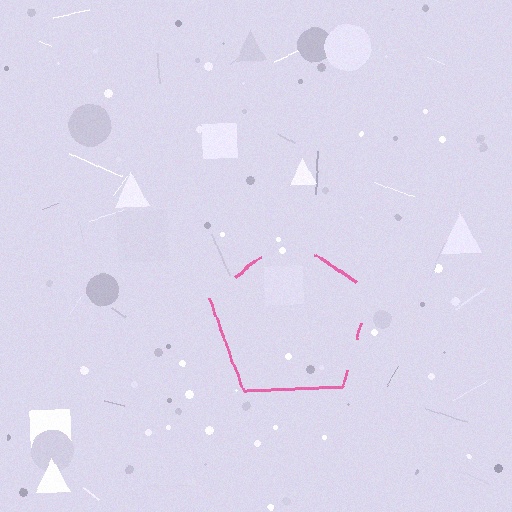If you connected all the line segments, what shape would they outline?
They would outline a pentagon.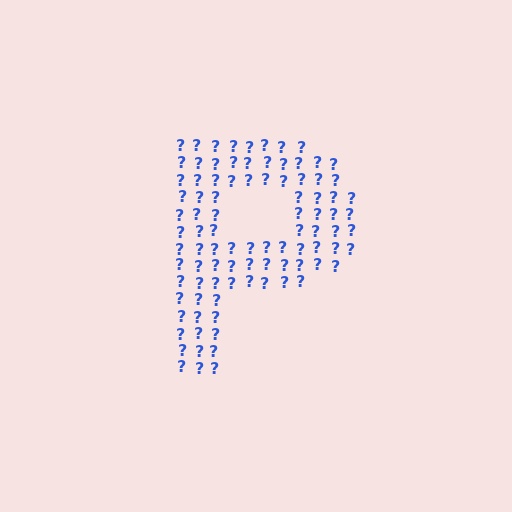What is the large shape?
The large shape is the letter P.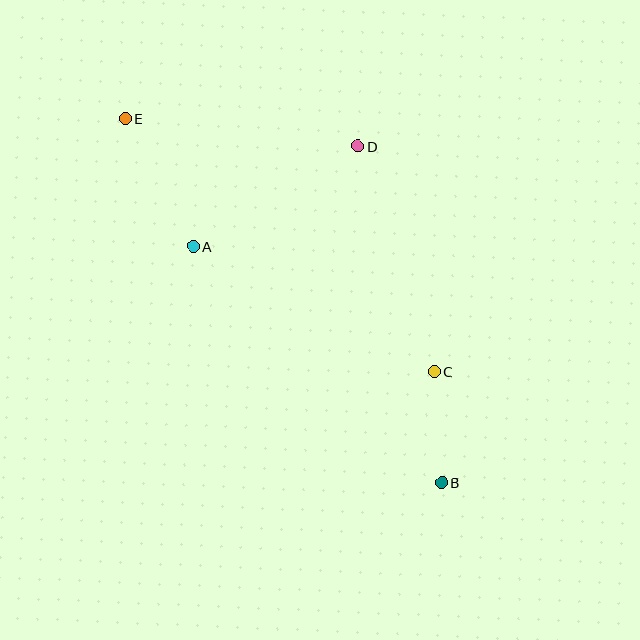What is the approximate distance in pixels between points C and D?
The distance between C and D is approximately 238 pixels.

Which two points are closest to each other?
Points B and C are closest to each other.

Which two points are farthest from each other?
Points B and E are farthest from each other.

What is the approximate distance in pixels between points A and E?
The distance between A and E is approximately 144 pixels.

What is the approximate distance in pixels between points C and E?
The distance between C and E is approximately 399 pixels.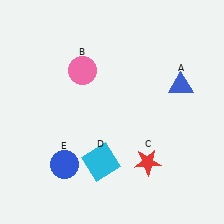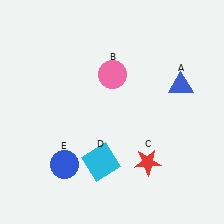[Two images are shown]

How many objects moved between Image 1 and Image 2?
1 object moved between the two images.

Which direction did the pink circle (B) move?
The pink circle (B) moved right.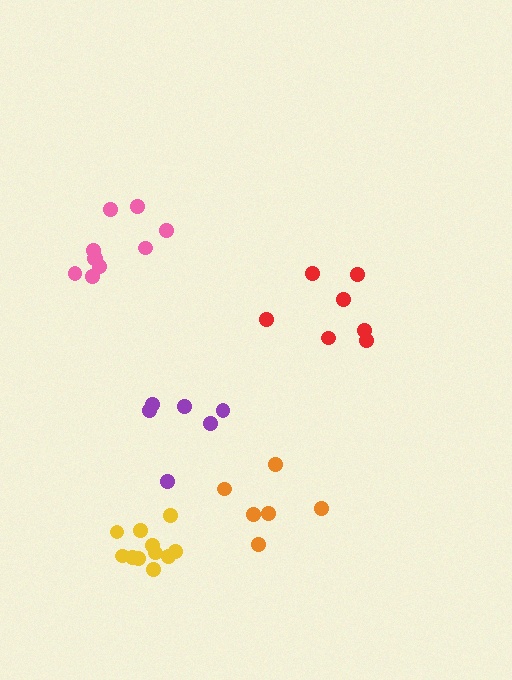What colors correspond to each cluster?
The clusters are colored: red, purple, pink, orange, yellow.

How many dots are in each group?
Group 1: 7 dots, Group 2: 6 dots, Group 3: 10 dots, Group 4: 6 dots, Group 5: 11 dots (40 total).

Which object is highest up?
The pink cluster is topmost.